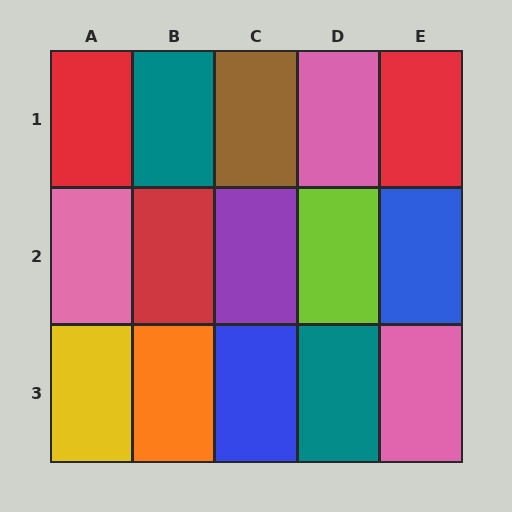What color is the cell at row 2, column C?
Purple.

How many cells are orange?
1 cell is orange.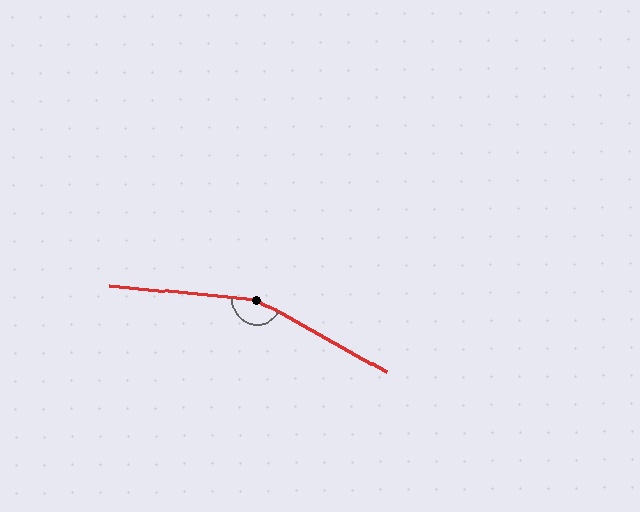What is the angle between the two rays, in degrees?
Approximately 157 degrees.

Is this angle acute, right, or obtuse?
It is obtuse.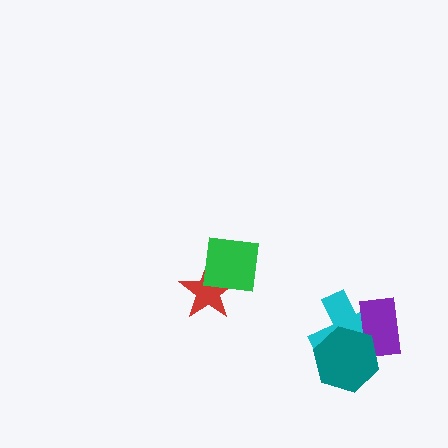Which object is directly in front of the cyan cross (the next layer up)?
The purple rectangle is directly in front of the cyan cross.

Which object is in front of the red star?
The green square is in front of the red star.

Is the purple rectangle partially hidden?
Yes, it is partially covered by another shape.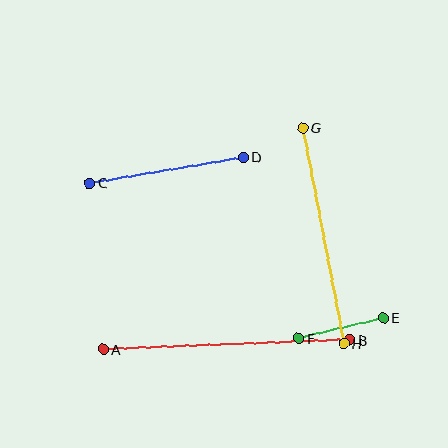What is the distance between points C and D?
The distance is approximately 156 pixels.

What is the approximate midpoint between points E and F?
The midpoint is at approximately (341, 328) pixels.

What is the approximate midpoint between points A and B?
The midpoint is at approximately (227, 345) pixels.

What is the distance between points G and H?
The distance is approximately 219 pixels.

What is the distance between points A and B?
The distance is approximately 246 pixels.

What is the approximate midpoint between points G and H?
The midpoint is at approximately (324, 236) pixels.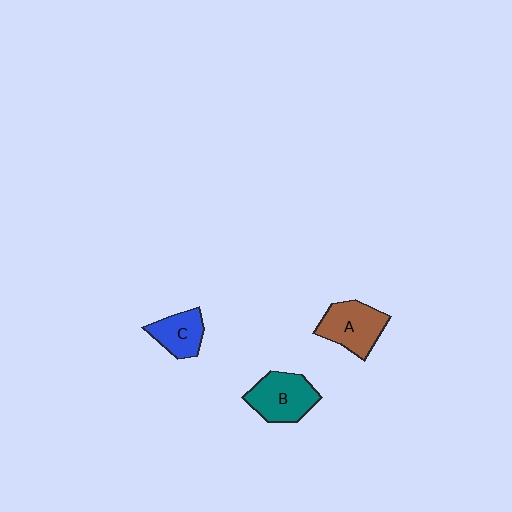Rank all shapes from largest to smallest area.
From largest to smallest: B (teal), A (brown), C (blue).